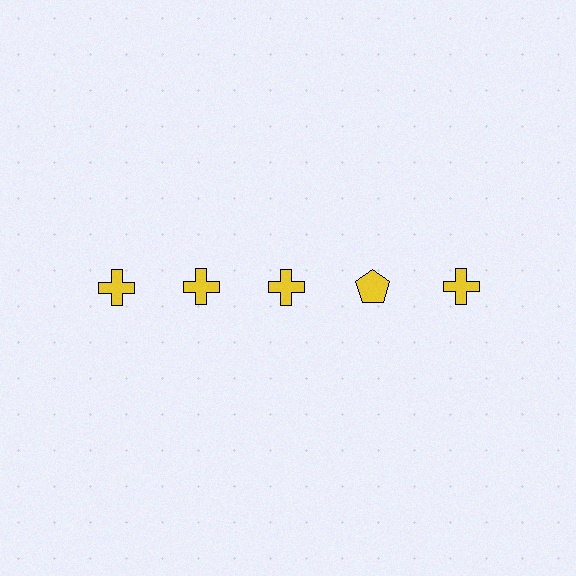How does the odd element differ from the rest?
It has a different shape: pentagon instead of cross.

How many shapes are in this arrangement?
There are 5 shapes arranged in a grid pattern.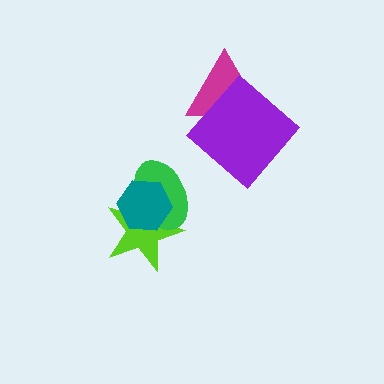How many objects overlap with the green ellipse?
2 objects overlap with the green ellipse.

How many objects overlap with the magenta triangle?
1 object overlaps with the magenta triangle.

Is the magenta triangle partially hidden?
Yes, it is partially covered by another shape.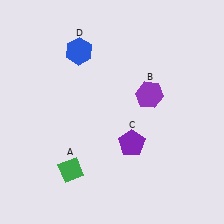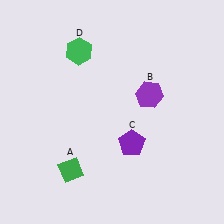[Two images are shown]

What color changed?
The hexagon (D) changed from blue in Image 1 to green in Image 2.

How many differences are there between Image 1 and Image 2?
There is 1 difference between the two images.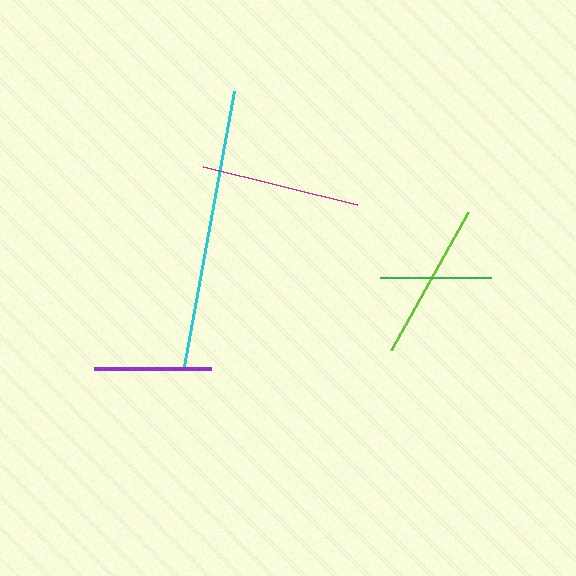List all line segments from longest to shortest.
From longest to shortest: cyan, magenta, lime, purple, green.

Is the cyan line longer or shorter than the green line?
The cyan line is longer than the green line.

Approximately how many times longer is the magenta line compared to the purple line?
The magenta line is approximately 1.4 times the length of the purple line.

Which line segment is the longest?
The cyan line is the longest at approximately 279 pixels.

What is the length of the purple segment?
The purple segment is approximately 118 pixels long.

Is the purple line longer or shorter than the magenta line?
The magenta line is longer than the purple line.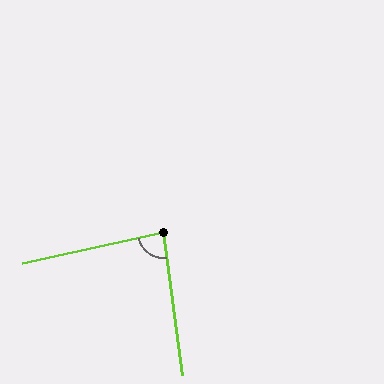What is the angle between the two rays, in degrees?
Approximately 85 degrees.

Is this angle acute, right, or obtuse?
It is approximately a right angle.